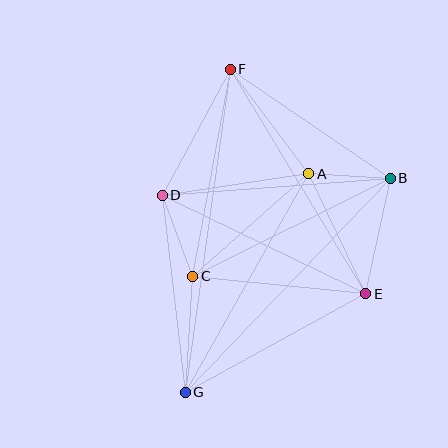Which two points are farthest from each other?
Points F and G are farthest from each other.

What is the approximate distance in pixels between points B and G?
The distance between B and G is approximately 296 pixels.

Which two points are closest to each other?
Points A and B are closest to each other.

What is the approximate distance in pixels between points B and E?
The distance between B and E is approximately 118 pixels.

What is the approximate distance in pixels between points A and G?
The distance between A and G is approximately 251 pixels.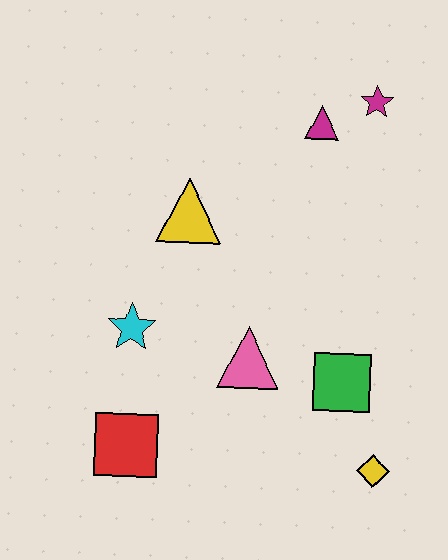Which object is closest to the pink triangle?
The green square is closest to the pink triangle.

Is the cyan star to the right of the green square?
No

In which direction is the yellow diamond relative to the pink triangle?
The yellow diamond is to the right of the pink triangle.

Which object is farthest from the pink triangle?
The magenta star is farthest from the pink triangle.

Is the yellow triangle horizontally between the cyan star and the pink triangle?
Yes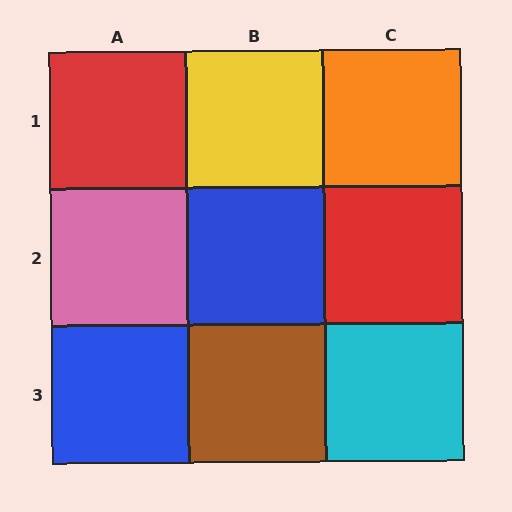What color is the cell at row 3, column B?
Brown.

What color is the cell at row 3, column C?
Cyan.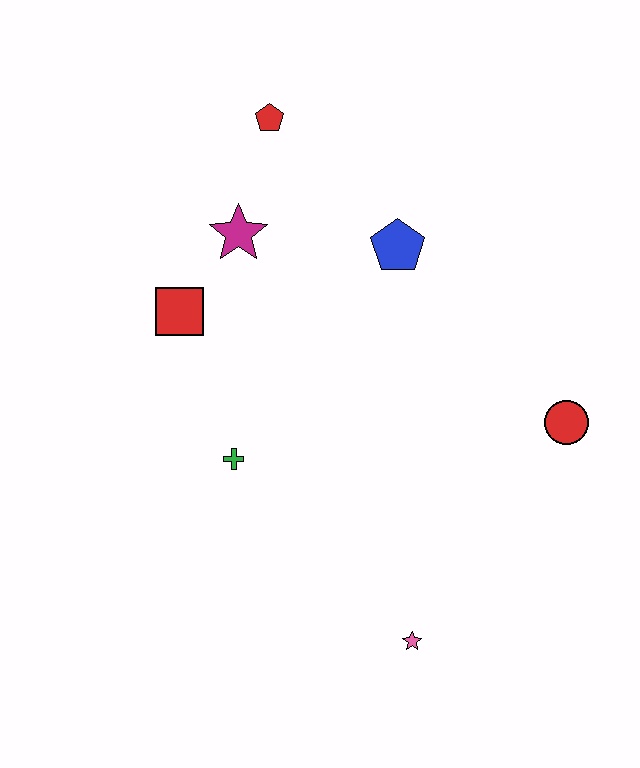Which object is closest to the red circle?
The blue pentagon is closest to the red circle.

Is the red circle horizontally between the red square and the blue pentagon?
No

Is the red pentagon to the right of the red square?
Yes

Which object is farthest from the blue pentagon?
The pink star is farthest from the blue pentagon.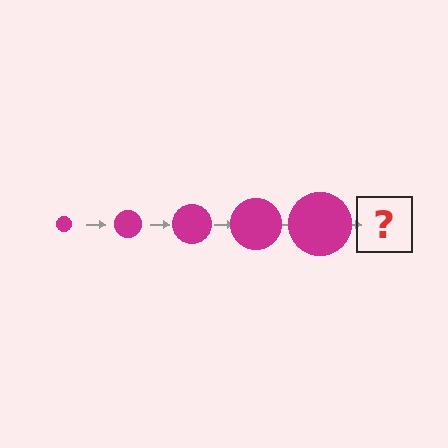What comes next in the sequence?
The next element should be a magenta circle, larger than the previous one.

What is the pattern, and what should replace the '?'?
The pattern is that the circle gets progressively larger each step. The '?' should be a magenta circle, larger than the previous one.